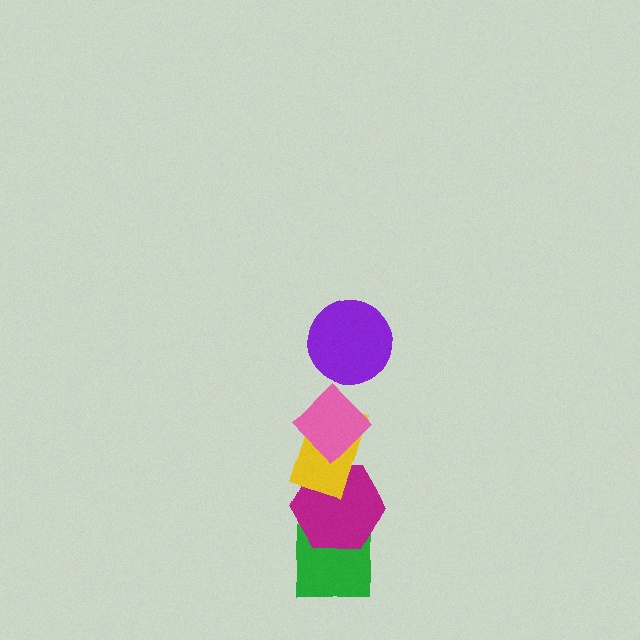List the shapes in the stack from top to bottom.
From top to bottom: the purple circle, the pink diamond, the yellow rectangle, the magenta hexagon, the green square.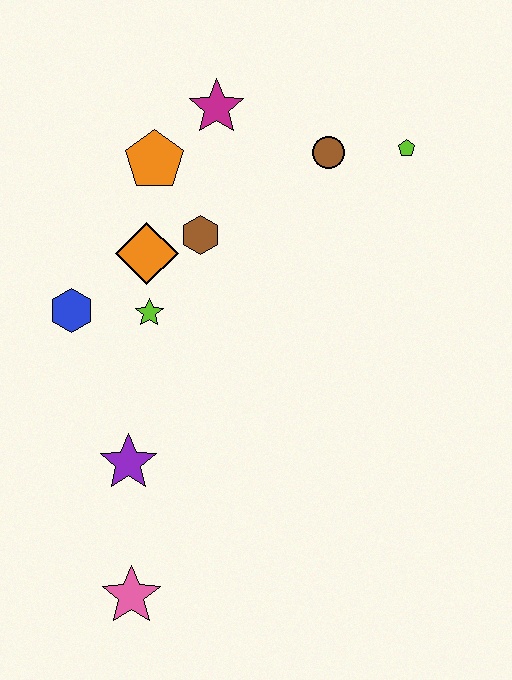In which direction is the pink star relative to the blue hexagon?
The pink star is below the blue hexagon.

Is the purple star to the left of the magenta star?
Yes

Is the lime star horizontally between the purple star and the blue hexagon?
No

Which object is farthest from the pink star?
The lime pentagon is farthest from the pink star.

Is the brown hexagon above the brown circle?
No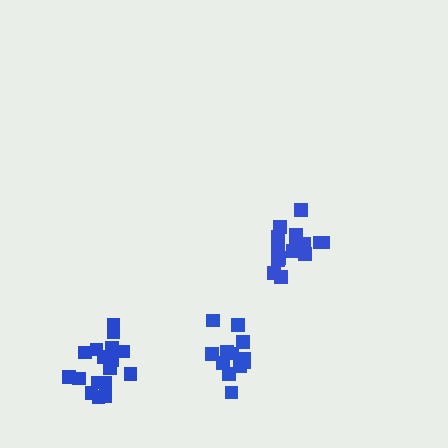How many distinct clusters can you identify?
There are 3 distinct clusters.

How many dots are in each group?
Group 1: 17 dots, Group 2: 12 dots, Group 3: 17 dots (46 total).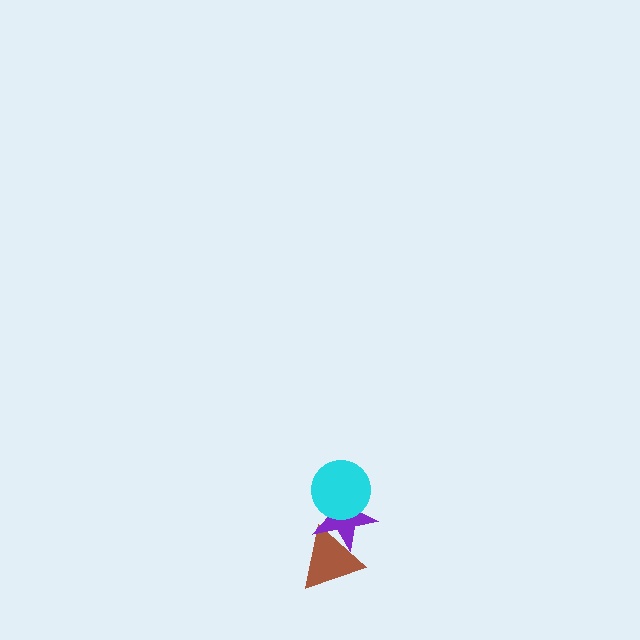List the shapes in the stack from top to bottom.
From top to bottom: the cyan circle, the purple star, the brown triangle.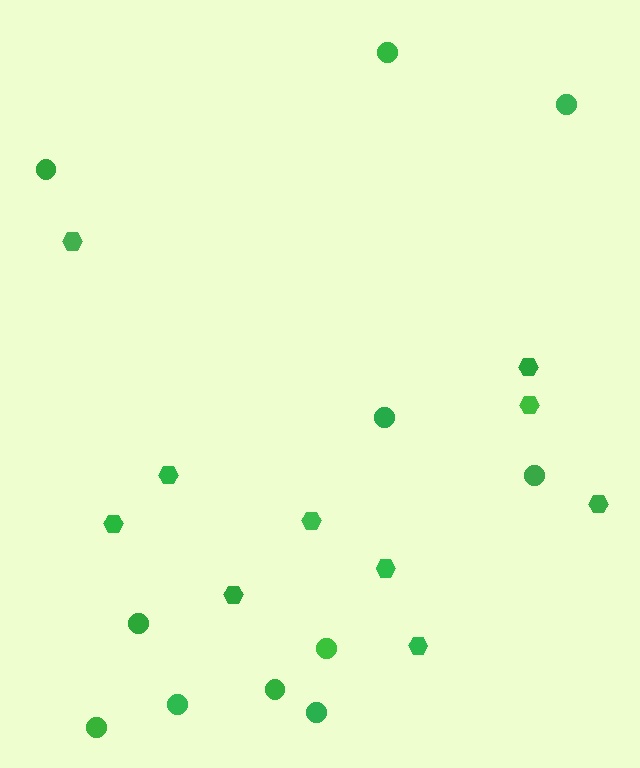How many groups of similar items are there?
There are 2 groups: one group of circles (11) and one group of hexagons (10).